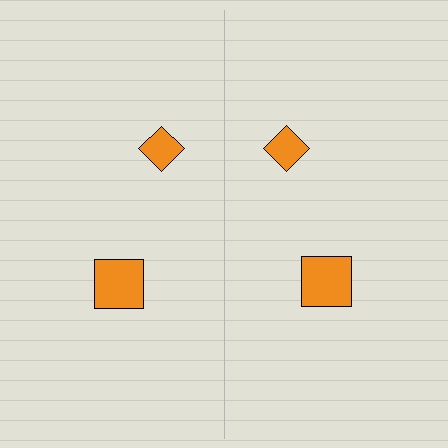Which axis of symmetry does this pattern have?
The pattern has a vertical axis of symmetry running through the center of the image.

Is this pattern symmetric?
Yes, this pattern has bilateral (reflection) symmetry.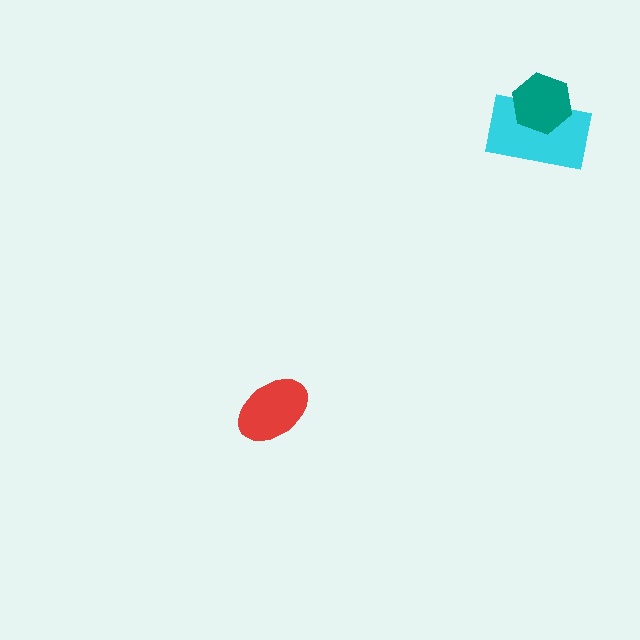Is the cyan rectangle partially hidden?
Yes, it is partially covered by another shape.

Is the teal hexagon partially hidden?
No, no other shape covers it.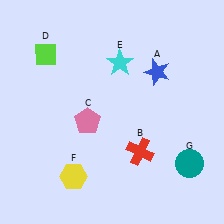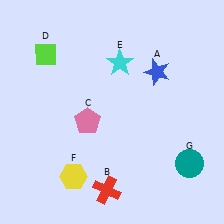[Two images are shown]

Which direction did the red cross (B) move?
The red cross (B) moved down.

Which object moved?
The red cross (B) moved down.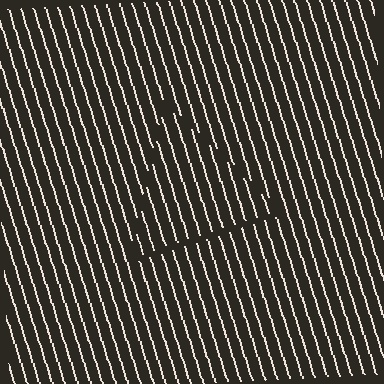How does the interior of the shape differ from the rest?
The interior of the shape contains the same grating, shifted by half a period — the contour is defined by the phase discontinuity where line-ends from the inner and outer gratings abut.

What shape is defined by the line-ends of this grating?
An illusory triangle. The interior of the shape contains the same grating, shifted by half a period — the contour is defined by the phase discontinuity where line-ends from the inner and outer gratings abut.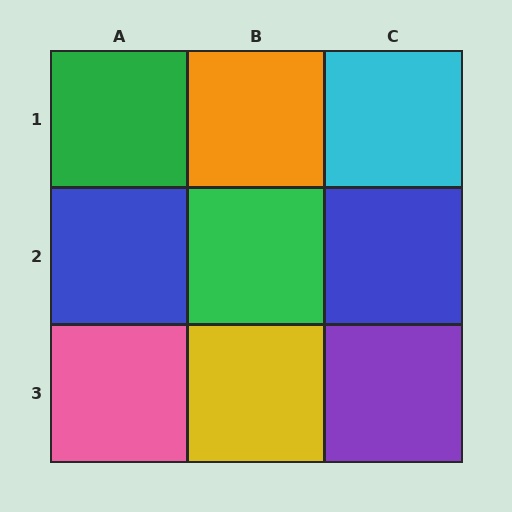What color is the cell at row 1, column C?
Cyan.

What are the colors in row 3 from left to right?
Pink, yellow, purple.